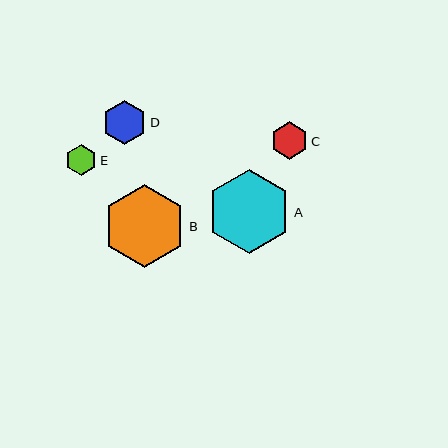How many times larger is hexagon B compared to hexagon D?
Hexagon B is approximately 1.8 times the size of hexagon D.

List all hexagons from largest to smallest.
From largest to smallest: A, B, D, C, E.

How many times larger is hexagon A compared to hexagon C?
Hexagon A is approximately 2.2 times the size of hexagon C.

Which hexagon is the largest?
Hexagon A is the largest with a size of approximately 84 pixels.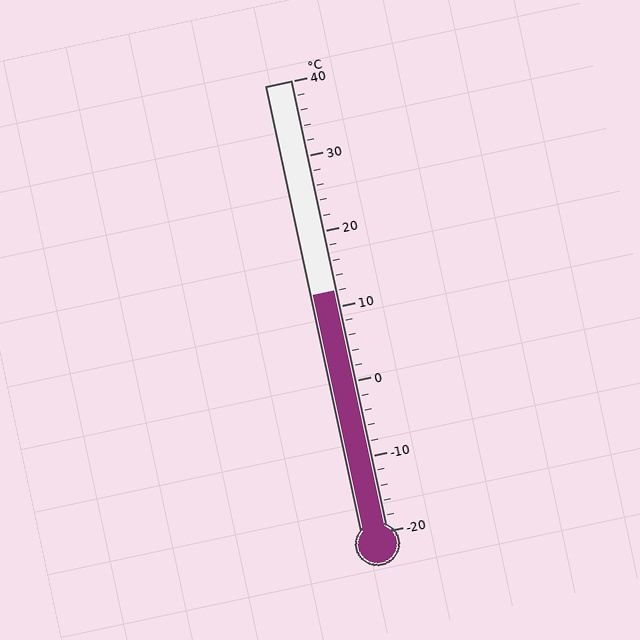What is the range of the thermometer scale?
The thermometer scale ranges from -20°C to 40°C.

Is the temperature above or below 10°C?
The temperature is above 10°C.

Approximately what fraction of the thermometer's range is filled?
The thermometer is filled to approximately 55% of its range.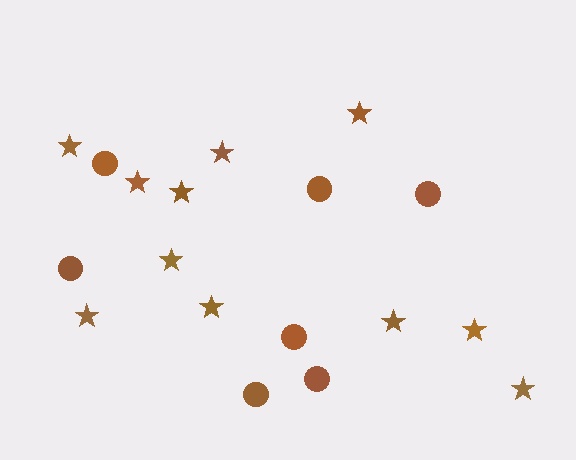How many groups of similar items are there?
There are 2 groups: one group of stars (11) and one group of circles (7).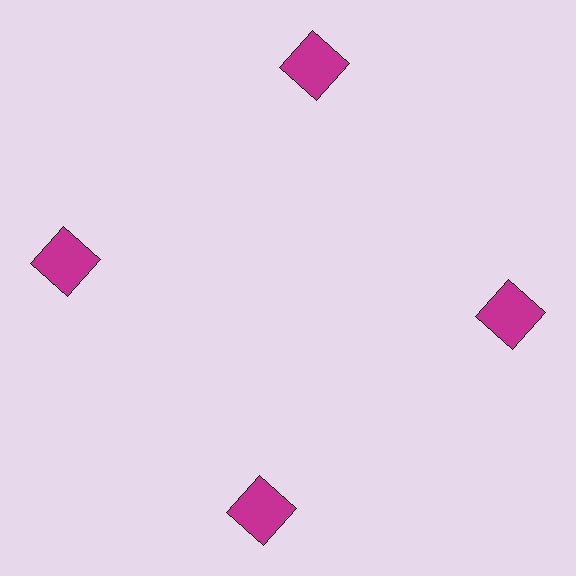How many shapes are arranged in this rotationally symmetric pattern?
There are 4 shapes, arranged in 4 groups of 1.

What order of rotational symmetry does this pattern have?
This pattern has 4-fold rotational symmetry.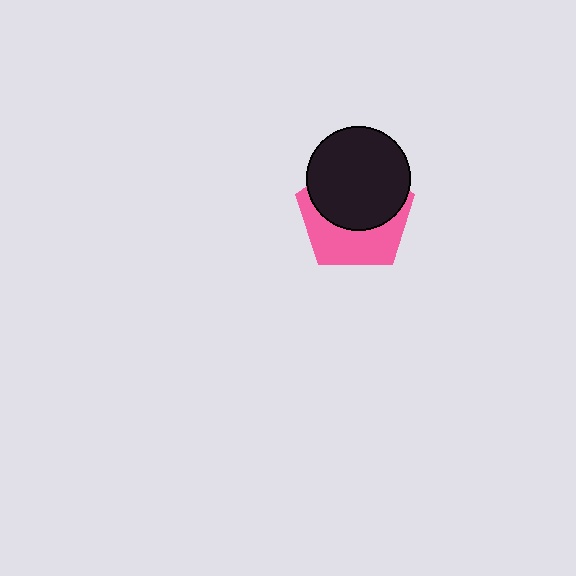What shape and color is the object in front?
The object in front is a black circle.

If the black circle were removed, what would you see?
You would see the complete pink pentagon.